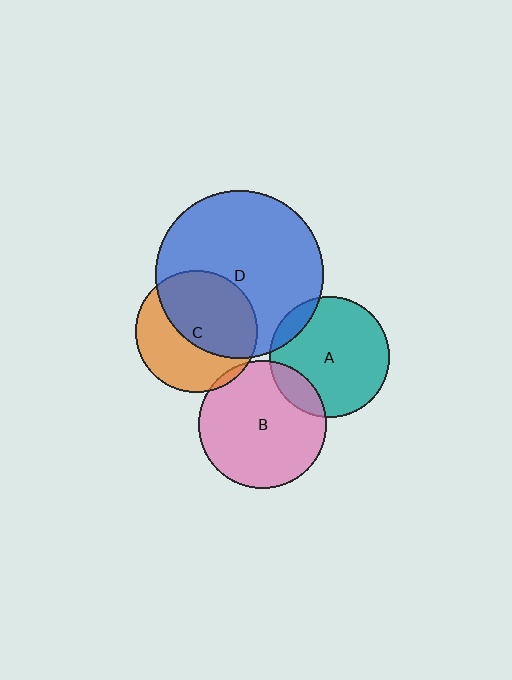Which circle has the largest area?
Circle D (blue).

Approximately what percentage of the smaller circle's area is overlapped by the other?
Approximately 5%.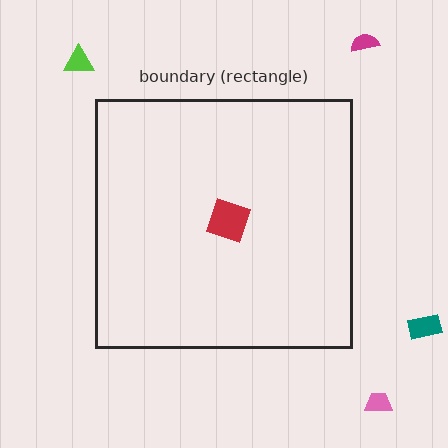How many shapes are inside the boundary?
1 inside, 4 outside.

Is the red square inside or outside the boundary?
Inside.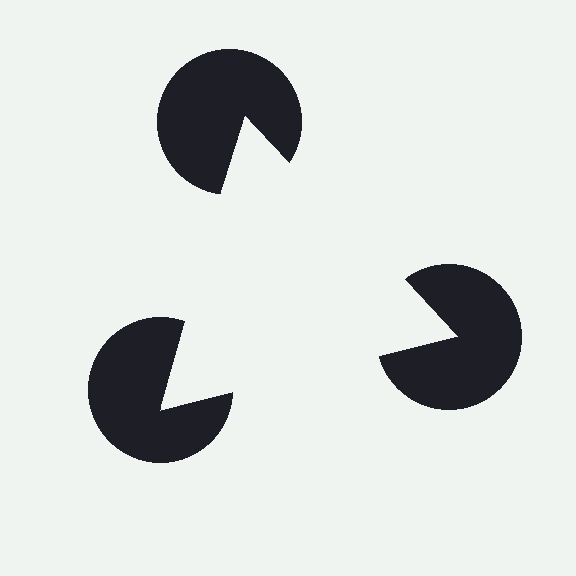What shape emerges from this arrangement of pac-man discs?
An illusory triangle — its edges are inferred from the aligned wedge cuts in the pac-man discs, not physically drawn.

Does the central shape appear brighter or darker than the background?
It typically appears slightly brighter than the background, even though no actual brightness change is drawn.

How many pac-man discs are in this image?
There are 3 — one at each vertex of the illusory triangle.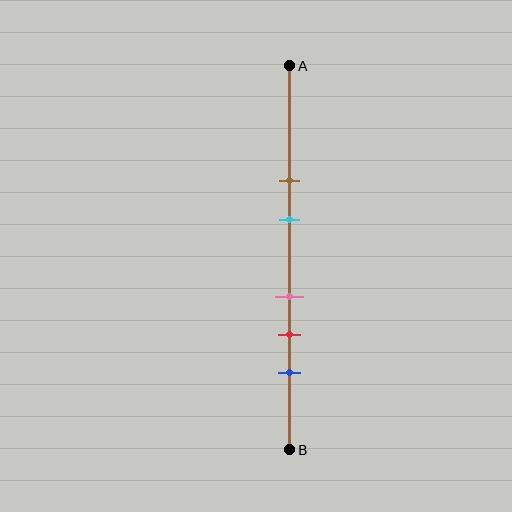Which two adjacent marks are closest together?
The pink and red marks are the closest adjacent pair.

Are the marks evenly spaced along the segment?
No, the marks are not evenly spaced.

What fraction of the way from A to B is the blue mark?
The blue mark is approximately 80% (0.8) of the way from A to B.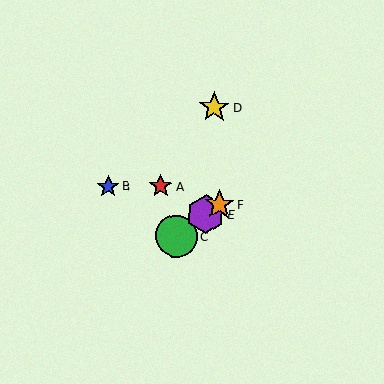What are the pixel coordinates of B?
Object B is at (108, 187).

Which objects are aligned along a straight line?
Objects C, E, F are aligned along a straight line.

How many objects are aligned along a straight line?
3 objects (C, E, F) are aligned along a straight line.